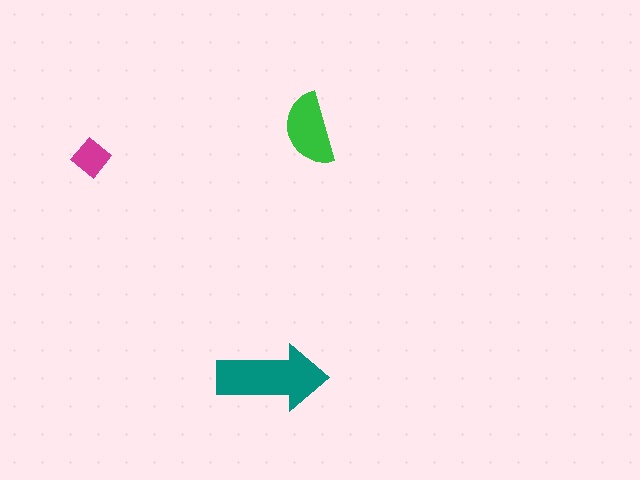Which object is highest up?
The green semicircle is topmost.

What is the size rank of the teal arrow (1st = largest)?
1st.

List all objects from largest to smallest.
The teal arrow, the green semicircle, the magenta diamond.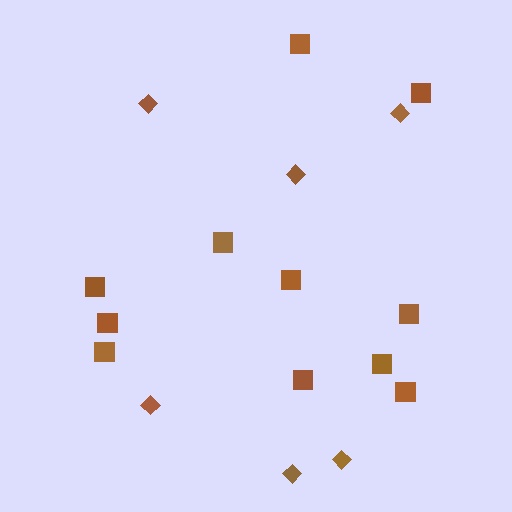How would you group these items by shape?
There are 2 groups: one group of diamonds (6) and one group of squares (11).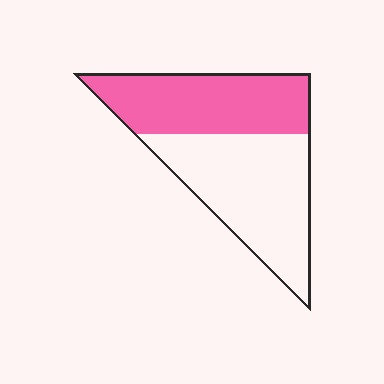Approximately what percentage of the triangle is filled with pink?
Approximately 45%.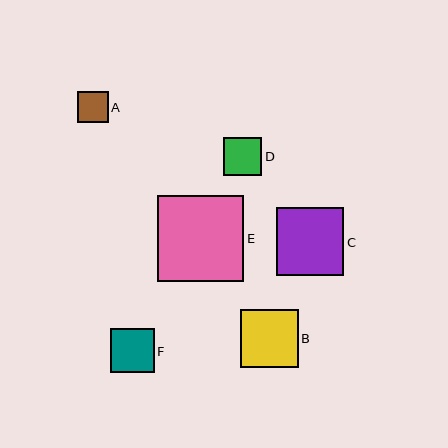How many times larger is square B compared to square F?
Square B is approximately 1.3 times the size of square F.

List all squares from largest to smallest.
From largest to smallest: E, C, B, F, D, A.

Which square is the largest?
Square E is the largest with a size of approximately 86 pixels.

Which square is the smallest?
Square A is the smallest with a size of approximately 30 pixels.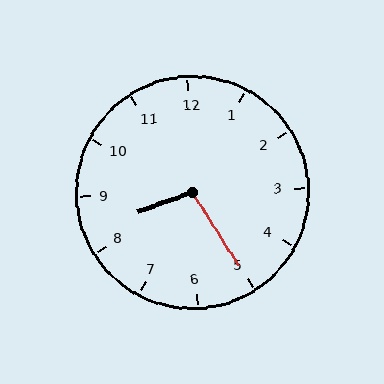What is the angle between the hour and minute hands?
Approximately 102 degrees.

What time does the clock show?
8:25.